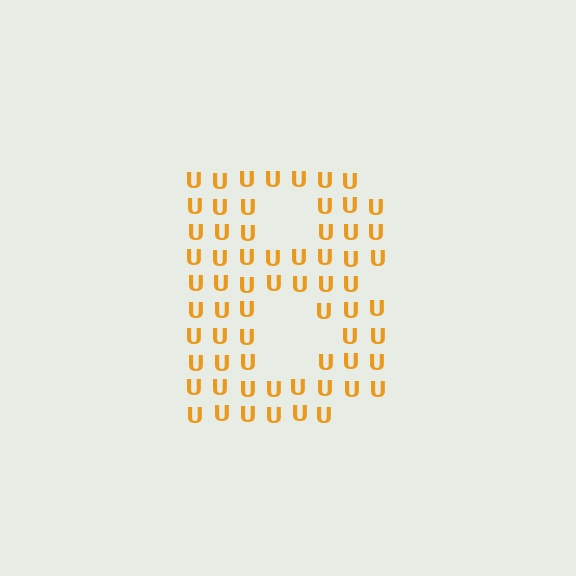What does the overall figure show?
The overall figure shows the letter B.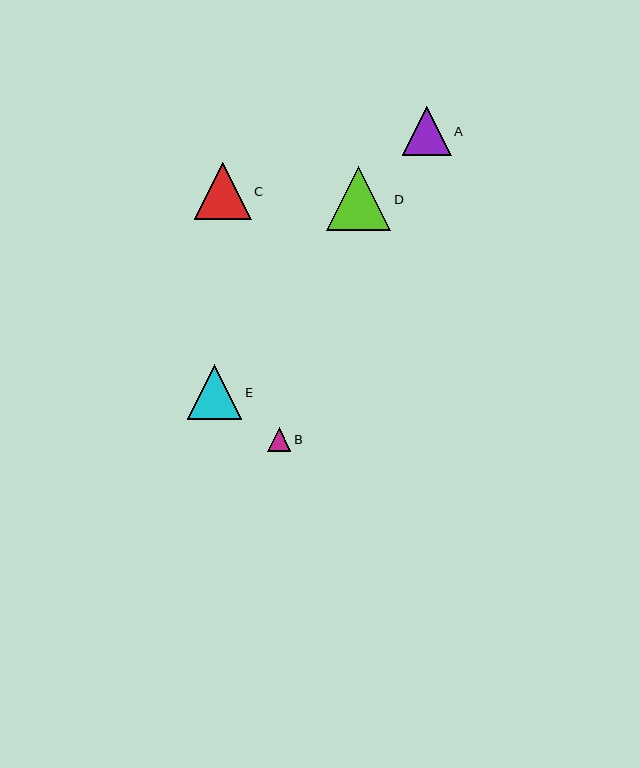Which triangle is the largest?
Triangle D is the largest with a size of approximately 64 pixels.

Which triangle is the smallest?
Triangle B is the smallest with a size of approximately 23 pixels.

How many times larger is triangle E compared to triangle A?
Triangle E is approximately 1.1 times the size of triangle A.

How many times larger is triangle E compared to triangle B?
Triangle E is approximately 2.4 times the size of triangle B.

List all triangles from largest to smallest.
From largest to smallest: D, C, E, A, B.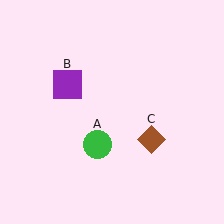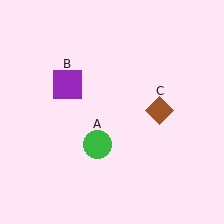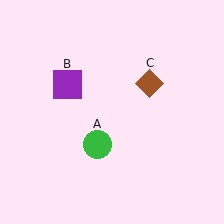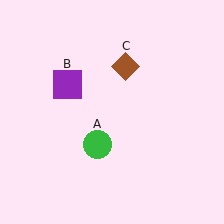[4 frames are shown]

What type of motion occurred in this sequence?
The brown diamond (object C) rotated counterclockwise around the center of the scene.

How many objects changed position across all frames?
1 object changed position: brown diamond (object C).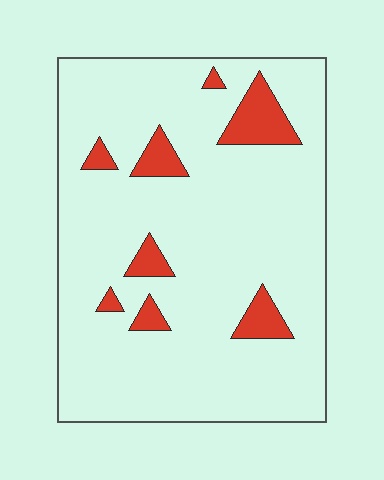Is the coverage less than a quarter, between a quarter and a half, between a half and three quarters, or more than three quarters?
Less than a quarter.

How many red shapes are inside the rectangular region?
8.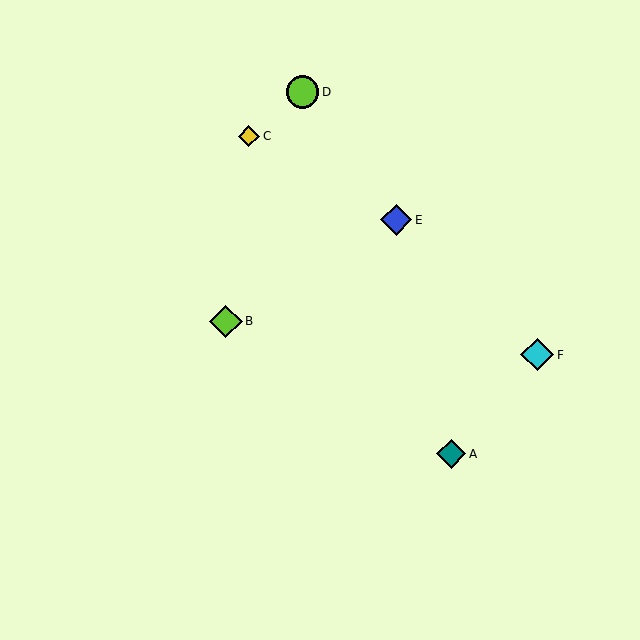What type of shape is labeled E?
Shape E is a blue diamond.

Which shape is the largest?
The cyan diamond (labeled F) is the largest.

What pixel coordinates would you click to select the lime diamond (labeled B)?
Click at (226, 321) to select the lime diamond B.